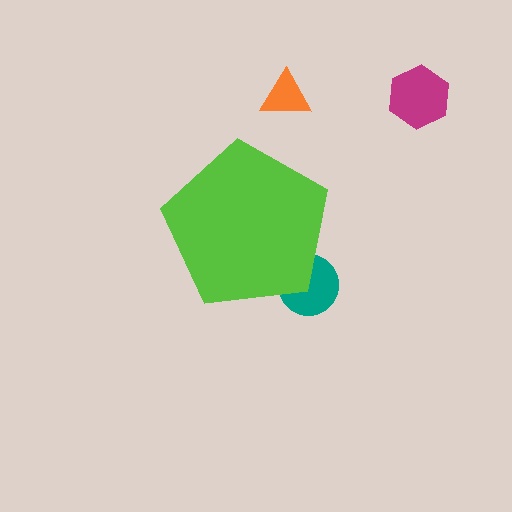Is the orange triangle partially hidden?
No, the orange triangle is fully visible.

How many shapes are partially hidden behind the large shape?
1 shape is partially hidden.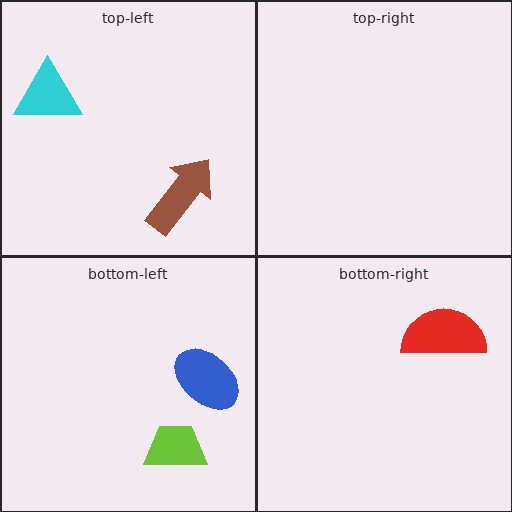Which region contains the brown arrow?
The top-left region.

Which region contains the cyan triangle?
The top-left region.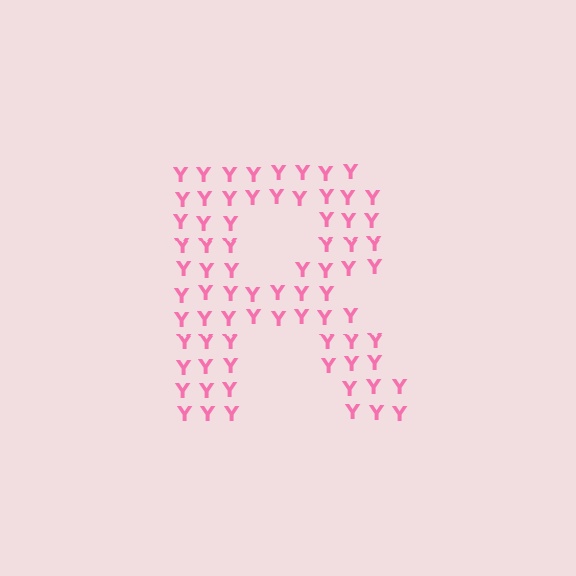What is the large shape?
The large shape is the letter R.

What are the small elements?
The small elements are letter Y's.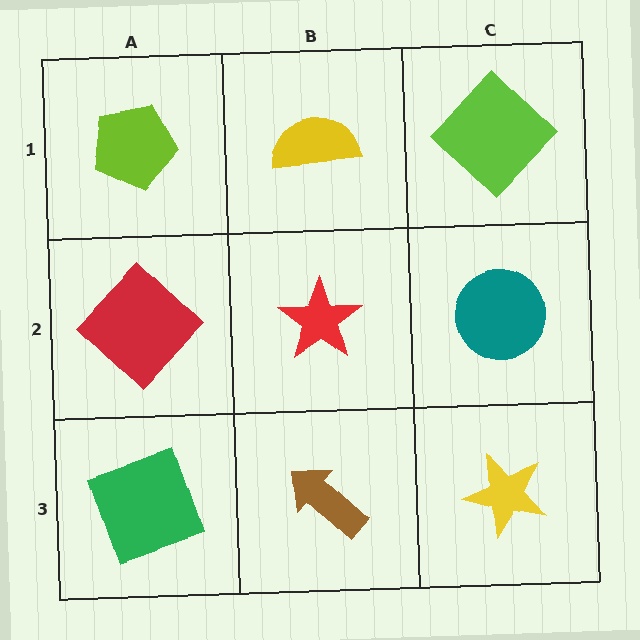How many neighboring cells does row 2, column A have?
3.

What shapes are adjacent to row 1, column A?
A red diamond (row 2, column A), a yellow semicircle (row 1, column B).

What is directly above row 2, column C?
A lime diamond.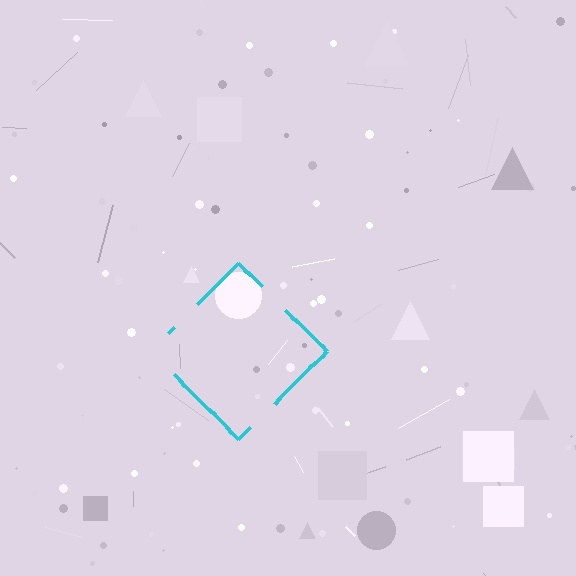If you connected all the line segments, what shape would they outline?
They would outline a diamond.